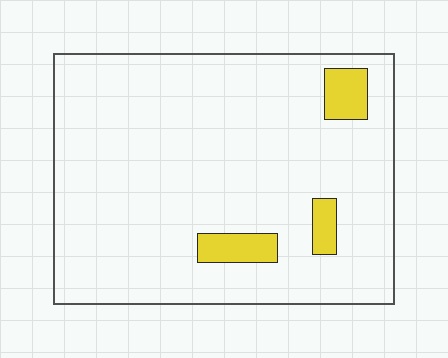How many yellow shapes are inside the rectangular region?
3.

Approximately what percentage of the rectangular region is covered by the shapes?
Approximately 5%.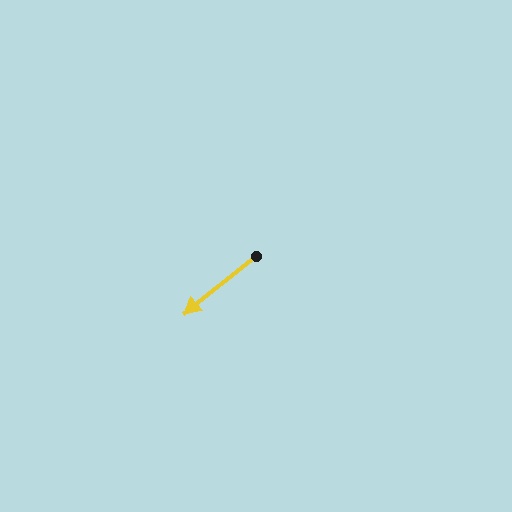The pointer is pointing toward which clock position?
Roughly 8 o'clock.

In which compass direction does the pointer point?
Southwest.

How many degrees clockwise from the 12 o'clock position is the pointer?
Approximately 231 degrees.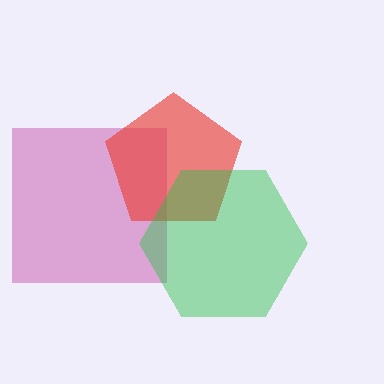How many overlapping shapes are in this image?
There are 3 overlapping shapes in the image.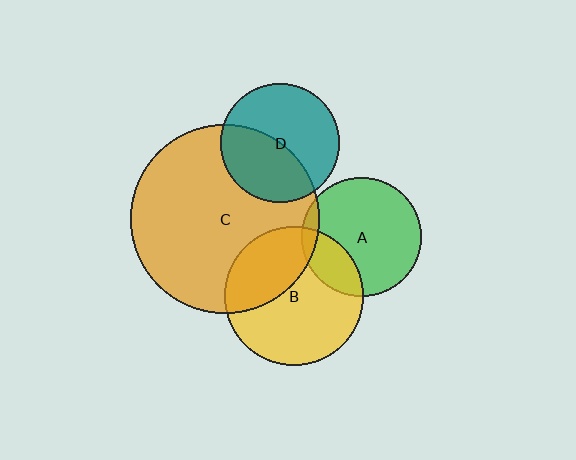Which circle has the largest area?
Circle C (orange).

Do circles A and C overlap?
Yes.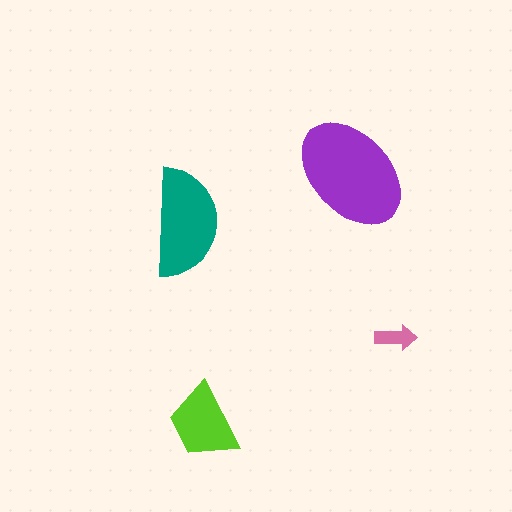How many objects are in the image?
There are 4 objects in the image.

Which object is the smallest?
The pink arrow.